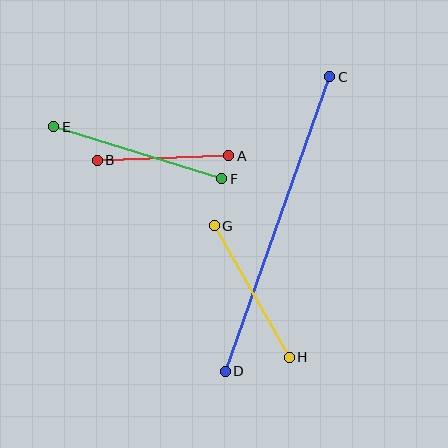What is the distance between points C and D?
The distance is approximately 312 pixels.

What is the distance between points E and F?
The distance is approximately 176 pixels.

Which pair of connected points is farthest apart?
Points C and D are farthest apart.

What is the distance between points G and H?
The distance is approximately 152 pixels.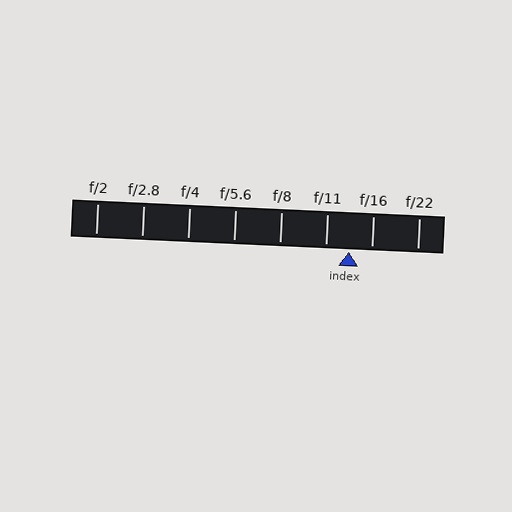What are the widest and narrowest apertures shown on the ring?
The widest aperture shown is f/2 and the narrowest is f/22.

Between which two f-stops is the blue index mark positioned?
The index mark is between f/11 and f/16.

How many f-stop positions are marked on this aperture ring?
There are 8 f-stop positions marked.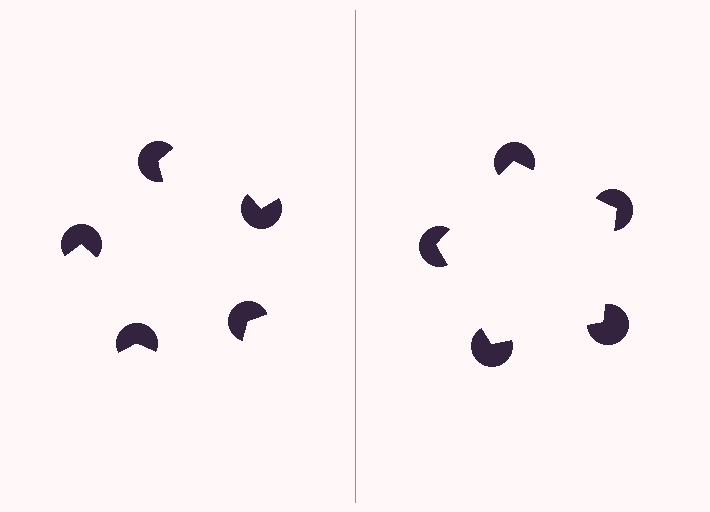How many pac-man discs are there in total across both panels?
10 — 5 on each side.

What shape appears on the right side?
An illusory pentagon.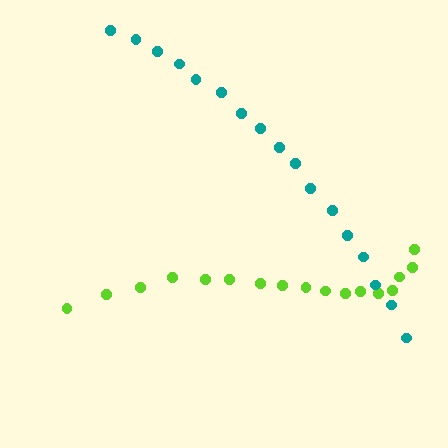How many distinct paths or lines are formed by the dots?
There are 2 distinct paths.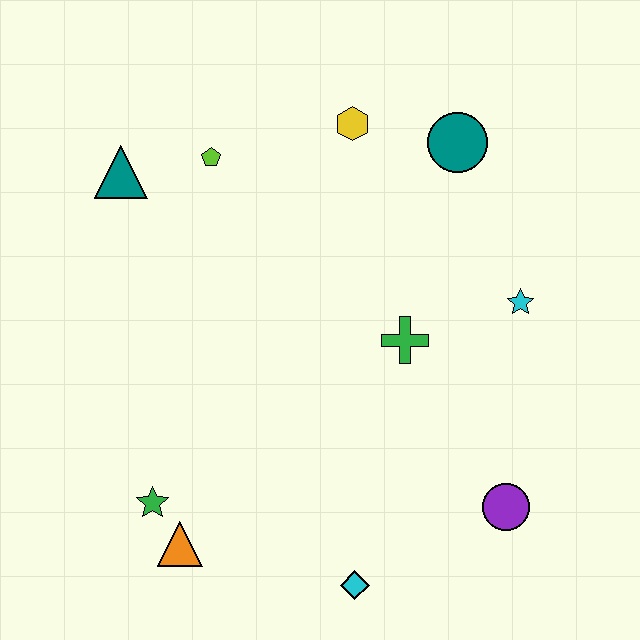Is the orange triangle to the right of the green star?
Yes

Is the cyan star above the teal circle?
No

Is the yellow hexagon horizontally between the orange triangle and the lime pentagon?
No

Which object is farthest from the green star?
The teal circle is farthest from the green star.